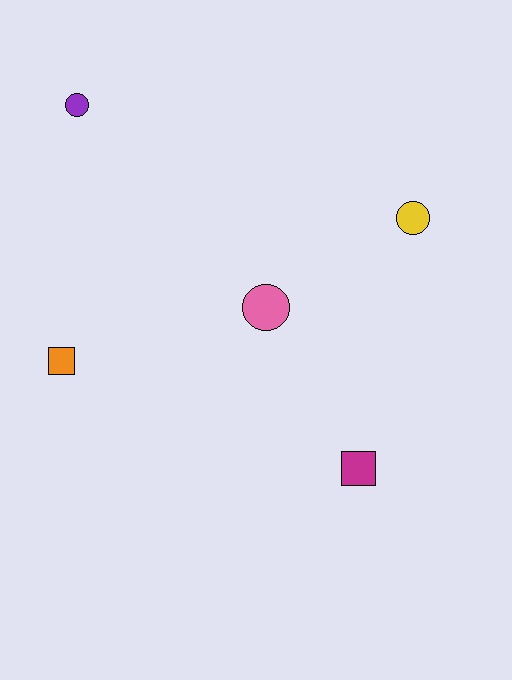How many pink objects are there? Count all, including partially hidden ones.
There is 1 pink object.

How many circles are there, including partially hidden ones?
There are 3 circles.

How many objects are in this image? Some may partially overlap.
There are 5 objects.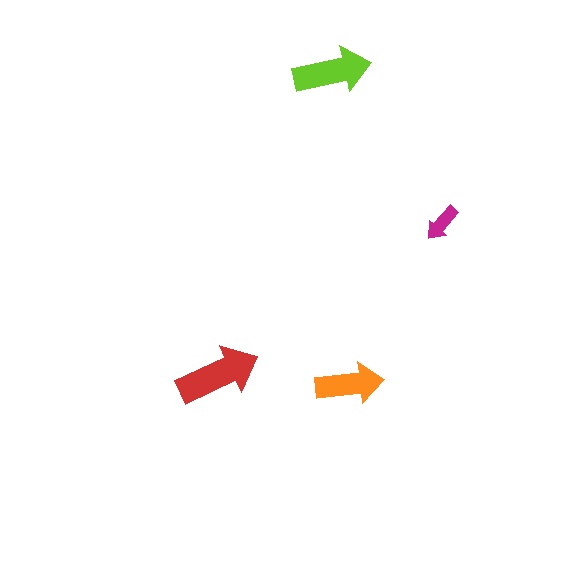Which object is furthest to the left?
The red arrow is leftmost.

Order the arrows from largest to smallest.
the red one, the lime one, the orange one, the magenta one.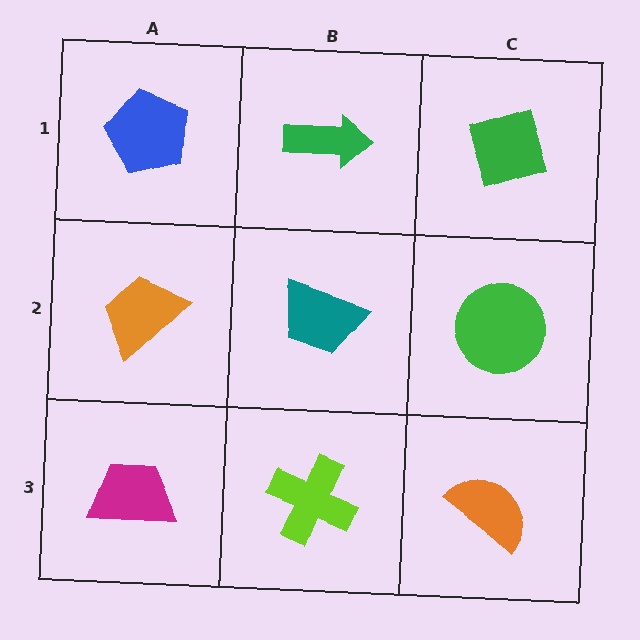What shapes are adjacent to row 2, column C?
A green diamond (row 1, column C), an orange semicircle (row 3, column C), a teal trapezoid (row 2, column B).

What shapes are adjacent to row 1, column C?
A green circle (row 2, column C), a green arrow (row 1, column B).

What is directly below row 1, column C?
A green circle.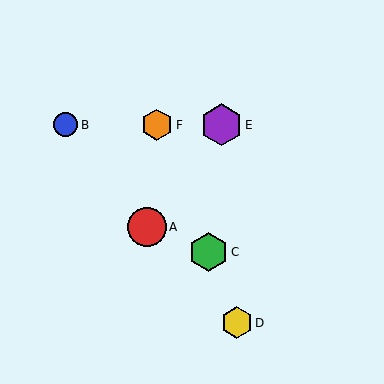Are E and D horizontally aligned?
No, E is at y≈125 and D is at y≈323.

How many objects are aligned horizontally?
3 objects (B, E, F) are aligned horizontally.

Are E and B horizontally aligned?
Yes, both are at y≈125.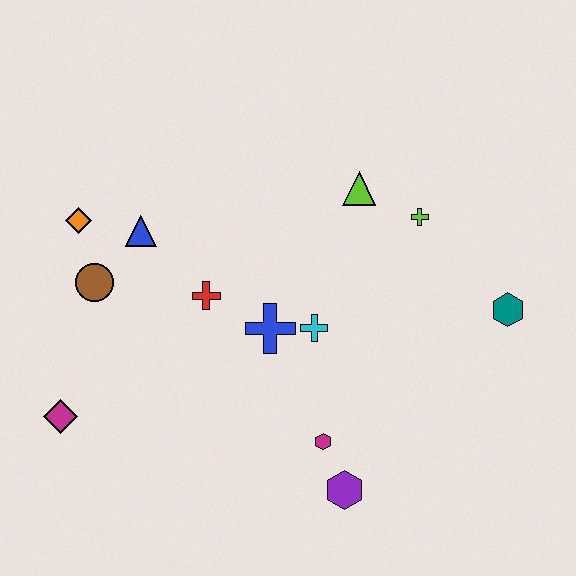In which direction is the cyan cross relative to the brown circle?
The cyan cross is to the right of the brown circle.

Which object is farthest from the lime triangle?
The magenta diamond is farthest from the lime triangle.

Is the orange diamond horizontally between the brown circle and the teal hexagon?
No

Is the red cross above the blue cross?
Yes